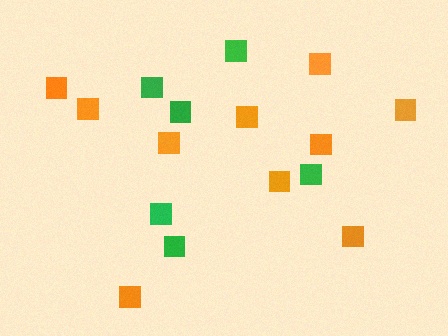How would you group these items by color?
There are 2 groups: one group of green squares (6) and one group of orange squares (10).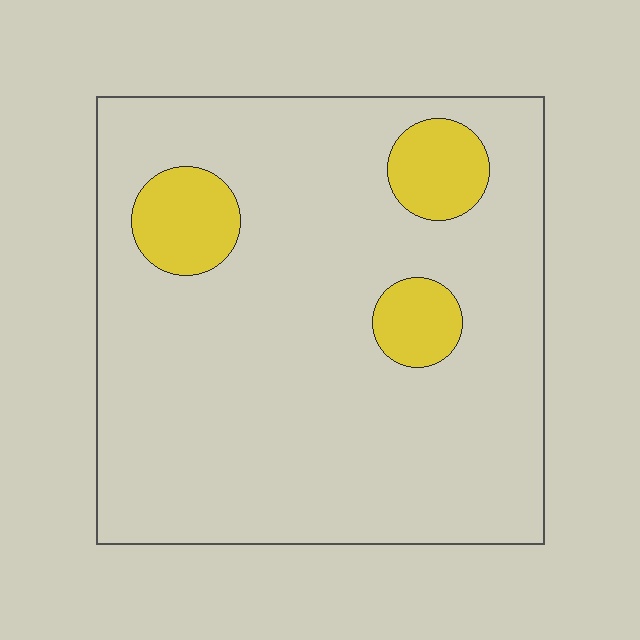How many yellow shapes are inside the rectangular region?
3.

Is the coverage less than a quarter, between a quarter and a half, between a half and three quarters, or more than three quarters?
Less than a quarter.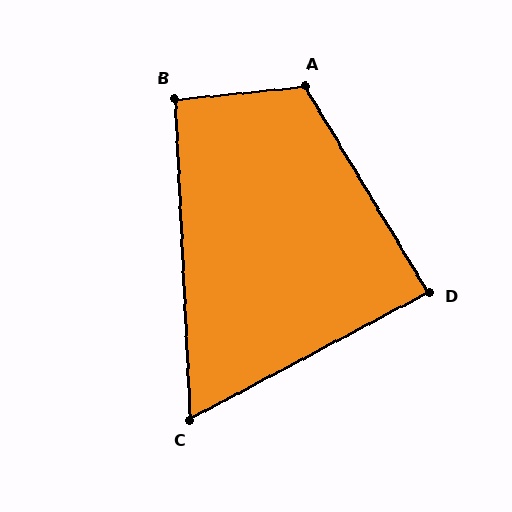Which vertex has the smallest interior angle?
C, at approximately 65 degrees.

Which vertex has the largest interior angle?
A, at approximately 115 degrees.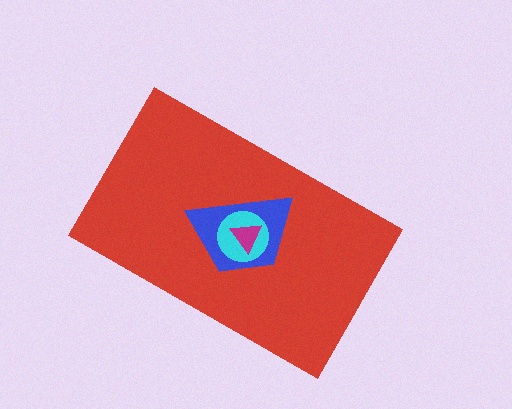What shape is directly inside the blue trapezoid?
The cyan circle.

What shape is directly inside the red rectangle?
The blue trapezoid.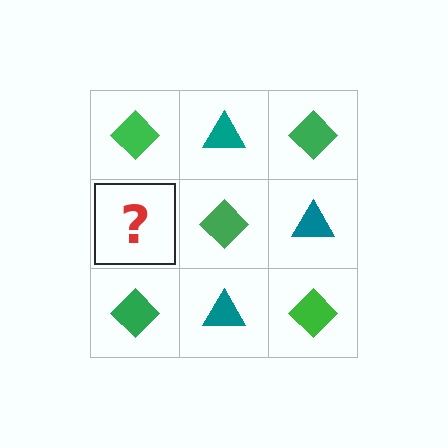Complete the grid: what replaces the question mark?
The question mark should be replaced with a teal triangle.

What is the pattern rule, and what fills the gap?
The rule is that it alternates green diamond and teal triangle in a checkerboard pattern. The gap should be filled with a teal triangle.